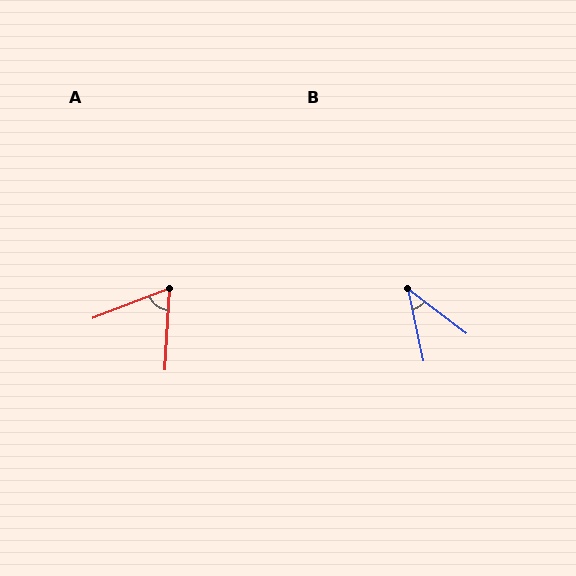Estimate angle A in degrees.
Approximately 66 degrees.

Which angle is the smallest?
B, at approximately 41 degrees.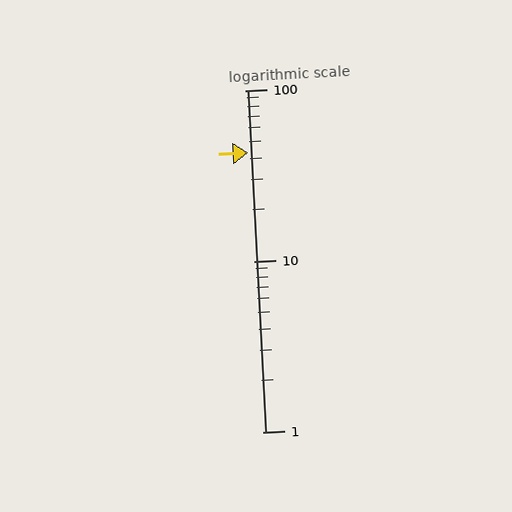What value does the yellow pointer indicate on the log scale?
The pointer indicates approximately 43.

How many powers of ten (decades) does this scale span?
The scale spans 2 decades, from 1 to 100.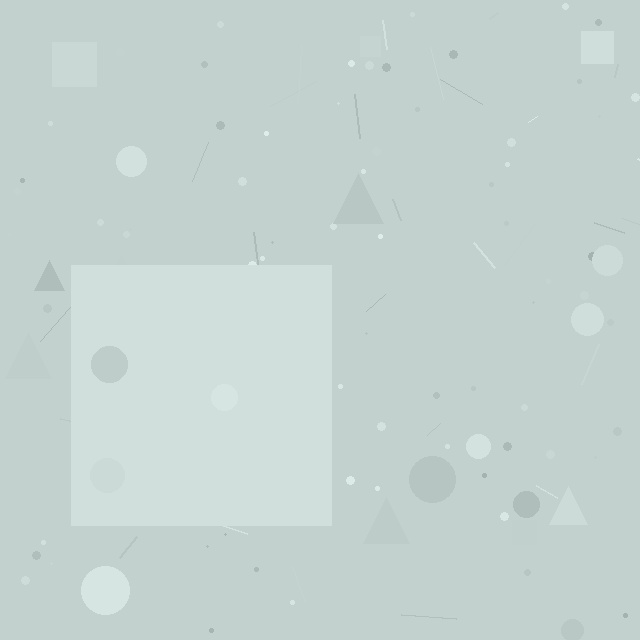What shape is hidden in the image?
A square is hidden in the image.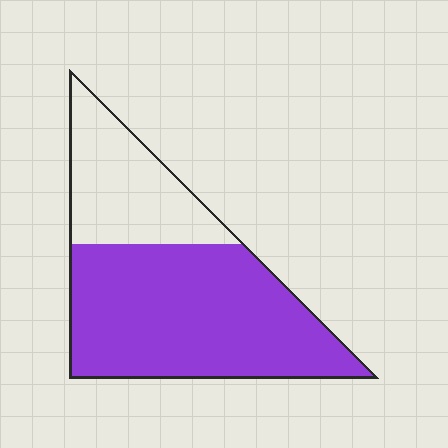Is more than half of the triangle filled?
Yes.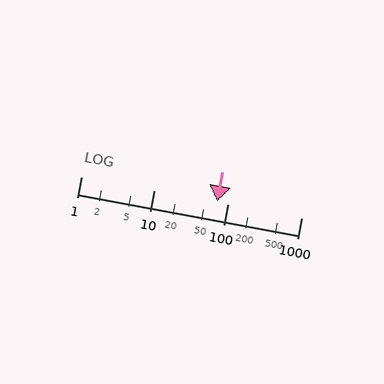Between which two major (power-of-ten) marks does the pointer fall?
The pointer is between 10 and 100.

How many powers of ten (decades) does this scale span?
The scale spans 3 decades, from 1 to 1000.